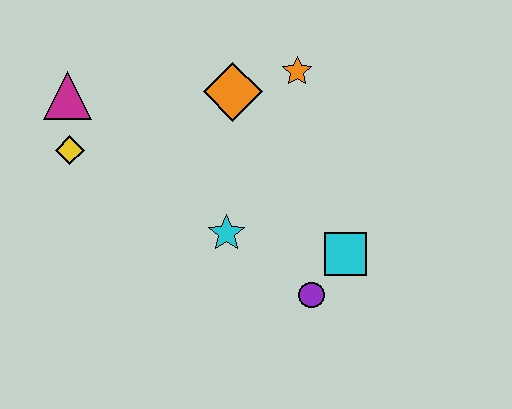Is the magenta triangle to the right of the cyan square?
No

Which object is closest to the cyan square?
The purple circle is closest to the cyan square.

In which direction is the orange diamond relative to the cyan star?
The orange diamond is above the cyan star.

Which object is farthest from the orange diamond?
The purple circle is farthest from the orange diamond.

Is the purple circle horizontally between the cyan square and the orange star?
Yes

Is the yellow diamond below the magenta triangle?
Yes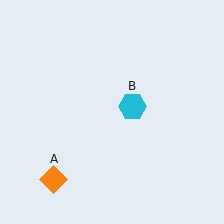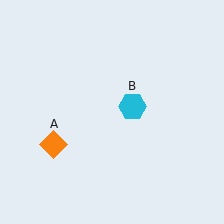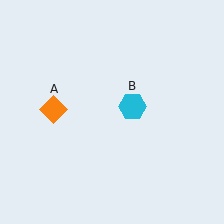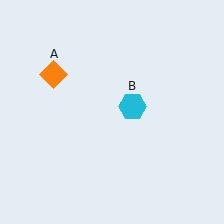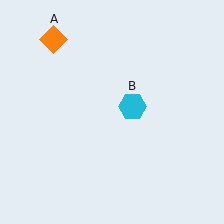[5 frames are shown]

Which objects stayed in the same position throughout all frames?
Cyan hexagon (object B) remained stationary.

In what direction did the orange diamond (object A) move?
The orange diamond (object A) moved up.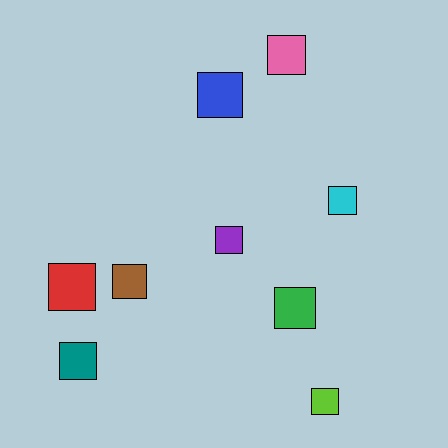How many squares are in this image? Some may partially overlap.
There are 9 squares.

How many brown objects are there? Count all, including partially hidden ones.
There is 1 brown object.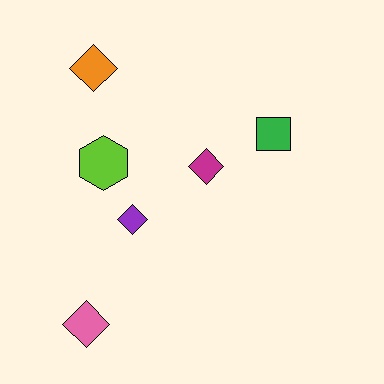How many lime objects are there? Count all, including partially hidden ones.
There is 1 lime object.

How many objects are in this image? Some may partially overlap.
There are 6 objects.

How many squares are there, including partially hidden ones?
There is 1 square.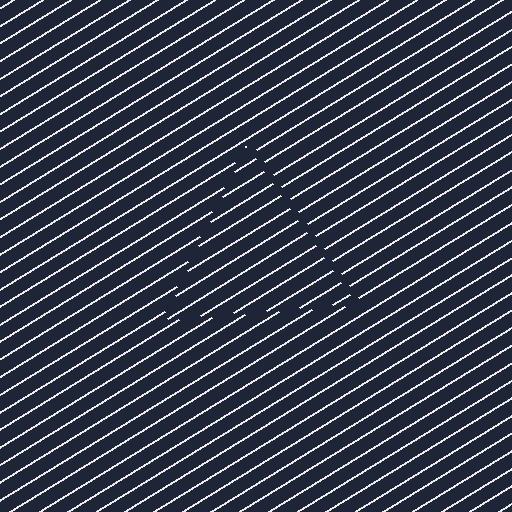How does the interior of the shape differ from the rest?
The interior of the shape contains the same grating, shifted by half a period — the contour is defined by the phase discontinuity where line-ends from the inner and outer gratings abut.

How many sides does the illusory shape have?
3 sides — the line-ends trace a triangle.